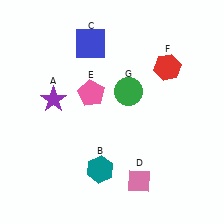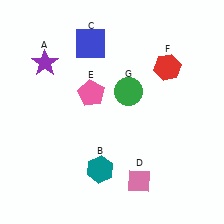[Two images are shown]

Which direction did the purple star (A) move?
The purple star (A) moved up.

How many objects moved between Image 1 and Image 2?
1 object moved between the two images.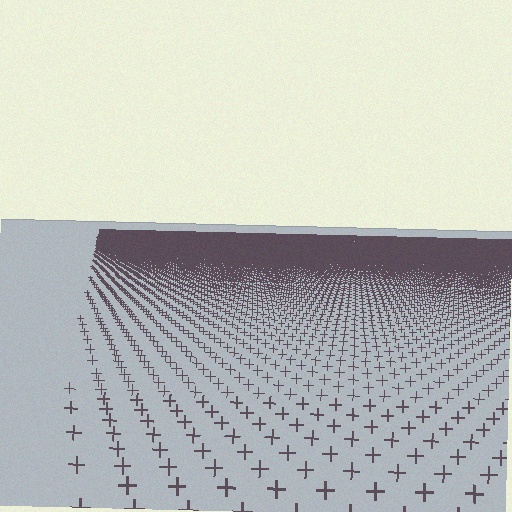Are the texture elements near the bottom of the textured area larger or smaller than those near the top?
Larger. Near the bottom, elements are closer to the viewer and appear at a bigger on-screen size.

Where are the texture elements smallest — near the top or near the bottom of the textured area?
Near the top.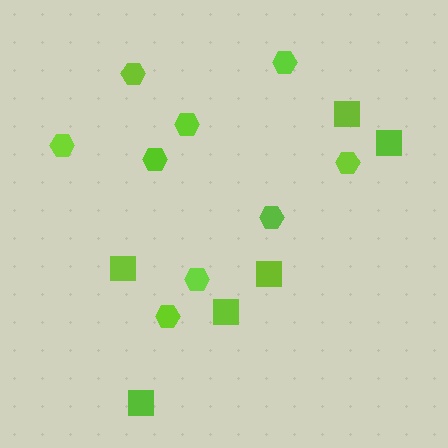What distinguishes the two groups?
There are 2 groups: one group of hexagons (9) and one group of squares (6).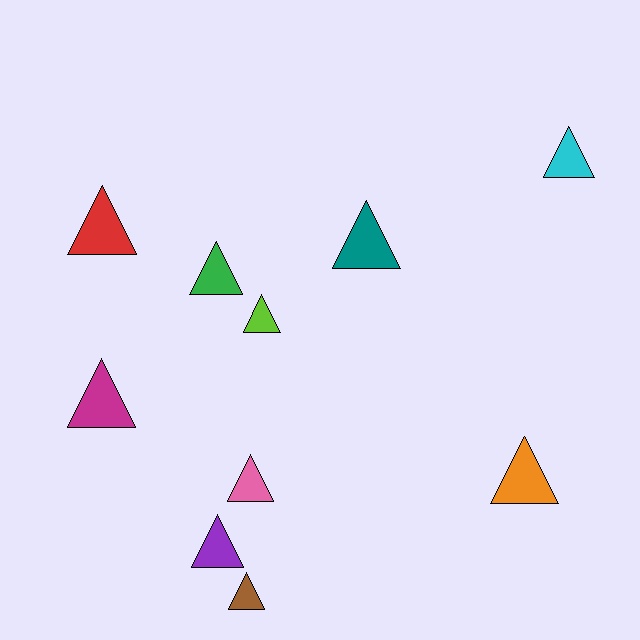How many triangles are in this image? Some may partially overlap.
There are 10 triangles.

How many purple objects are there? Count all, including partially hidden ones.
There is 1 purple object.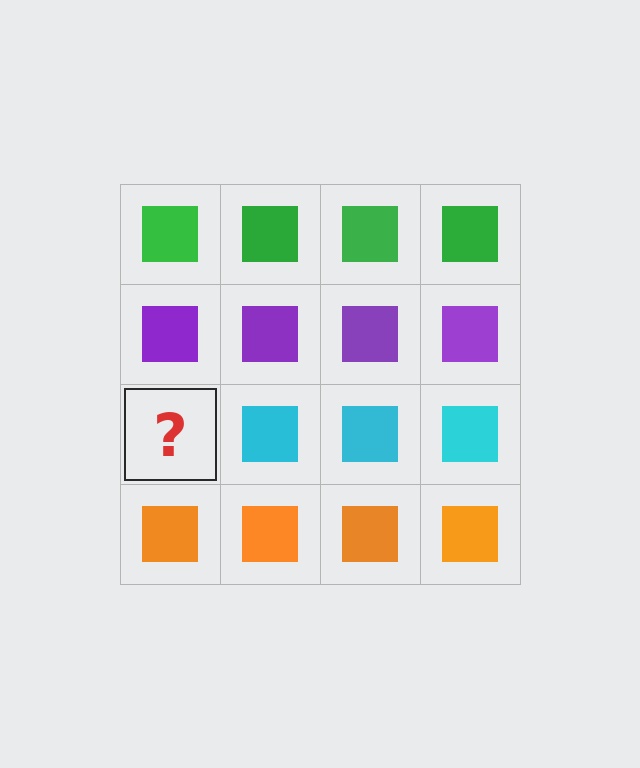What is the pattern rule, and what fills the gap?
The rule is that each row has a consistent color. The gap should be filled with a cyan square.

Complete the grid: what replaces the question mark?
The question mark should be replaced with a cyan square.